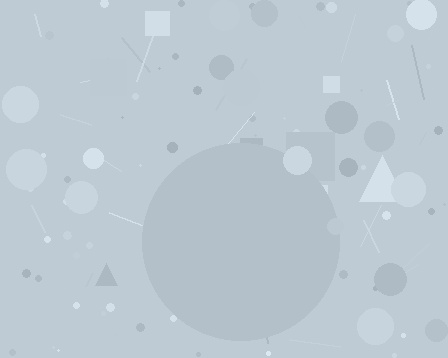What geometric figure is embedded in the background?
A circle is embedded in the background.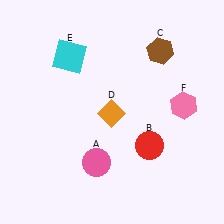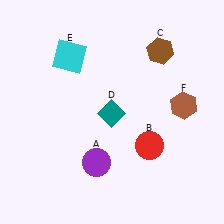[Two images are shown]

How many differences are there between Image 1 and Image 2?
There are 3 differences between the two images.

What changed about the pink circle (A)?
In Image 1, A is pink. In Image 2, it changed to purple.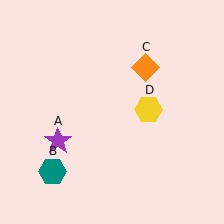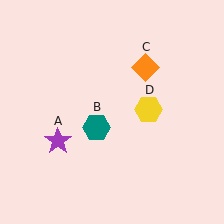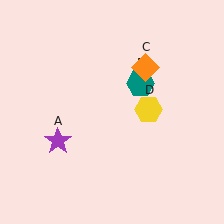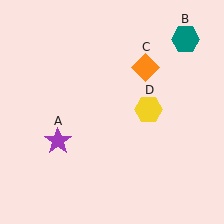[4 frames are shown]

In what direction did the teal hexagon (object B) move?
The teal hexagon (object B) moved up and to the right.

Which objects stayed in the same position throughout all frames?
Purple star (object A) and orange diamond (object C) and yellow hexagon (object D) remained stationary.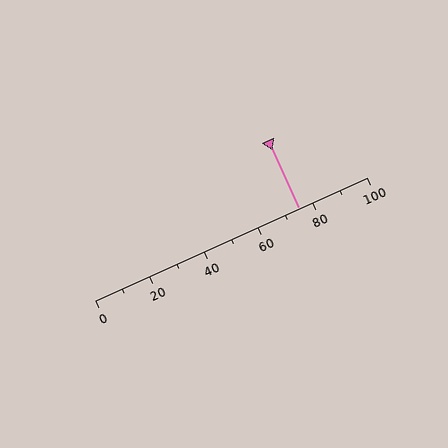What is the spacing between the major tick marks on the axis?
The major ticks are spaced 20 apart.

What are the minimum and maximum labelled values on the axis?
The axis runs from 0 to 100.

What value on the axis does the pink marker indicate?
The marker indicates approximately 75.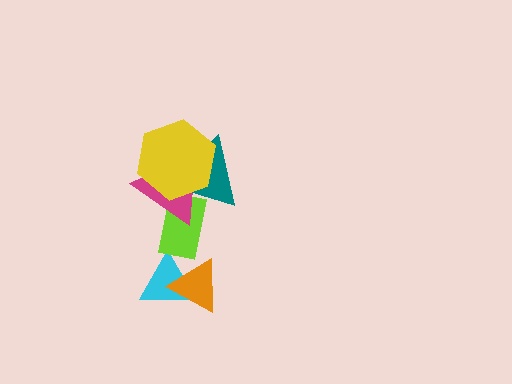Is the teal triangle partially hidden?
Yes, it is partially covered by another shape.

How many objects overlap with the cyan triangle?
1 object overlaps with the cyan triangle.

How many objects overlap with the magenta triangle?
3 objects overlap with the magenta triangle.